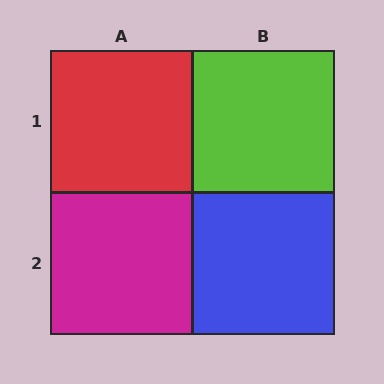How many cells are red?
1 cell is red.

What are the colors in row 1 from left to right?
Red, lime.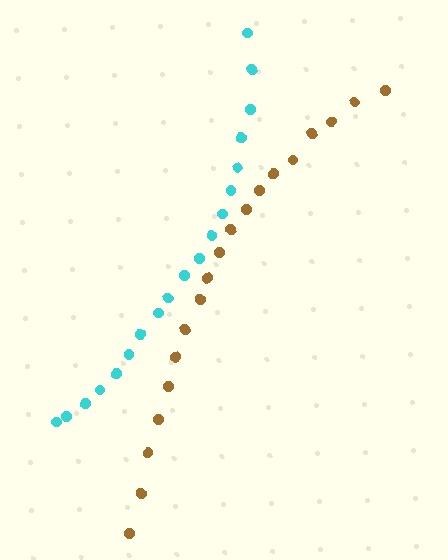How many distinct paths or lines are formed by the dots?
There are 2 distinct paths.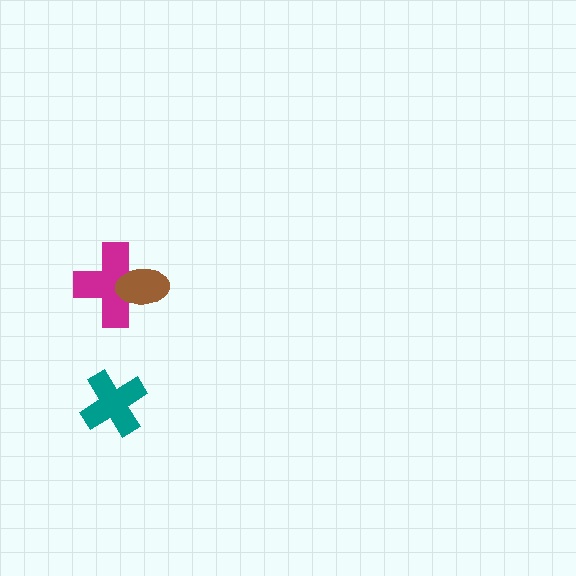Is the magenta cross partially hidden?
Yes, it is partially covered by another shape.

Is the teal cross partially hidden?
No, no other shape covers it.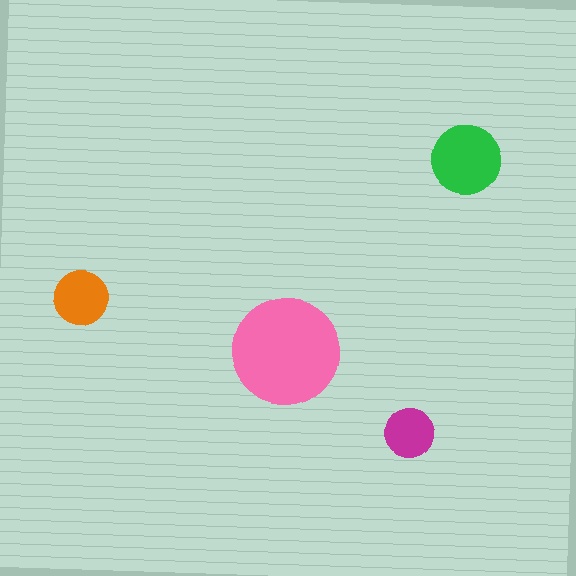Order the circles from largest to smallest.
the pink one, the green one, the orange one, the magenta one.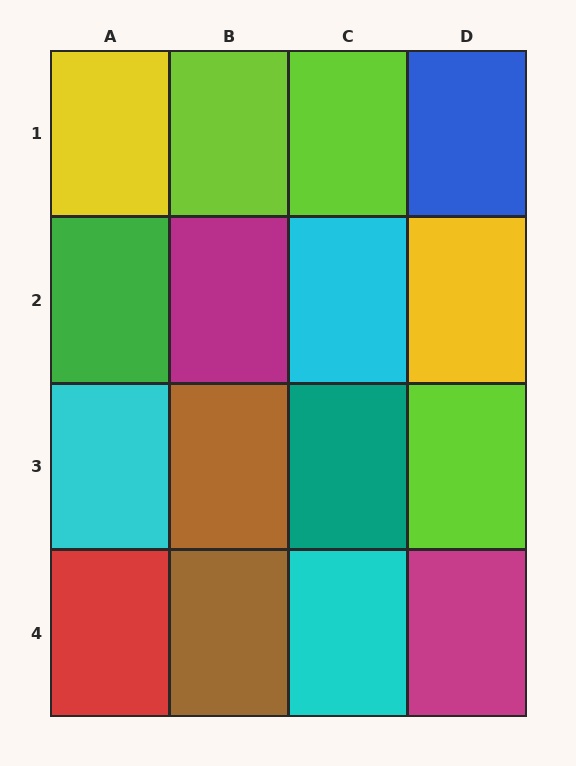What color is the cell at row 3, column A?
Cyan.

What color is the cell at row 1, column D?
Blue.